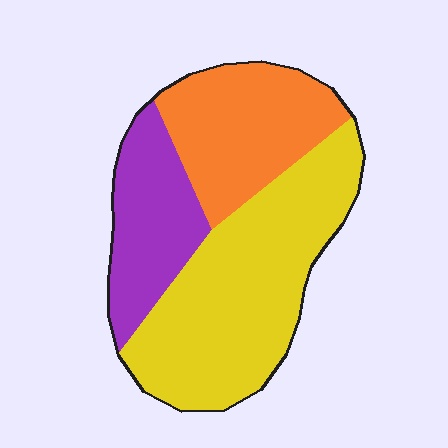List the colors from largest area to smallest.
From largest to smallest: yellow, orange, purple.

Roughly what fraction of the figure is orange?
Orange takes up about one quarter (1/4) of the figure.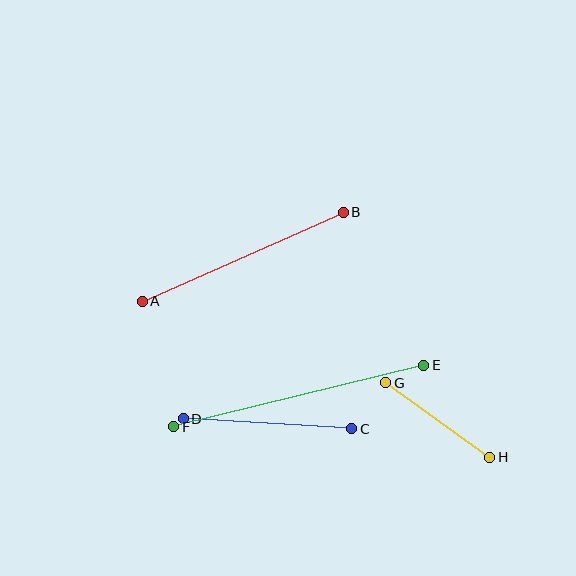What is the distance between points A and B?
The distance is approximately 220 pixels.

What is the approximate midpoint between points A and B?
The midpoint is at approximately (243, 257) pixels.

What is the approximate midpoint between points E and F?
The midpoint is at approximately (299, 396) pixels.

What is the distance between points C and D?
The distance is approximately 169 pixels.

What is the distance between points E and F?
The distance is approximately 258 pixels.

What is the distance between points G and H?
The distance is approximately 128 pixels.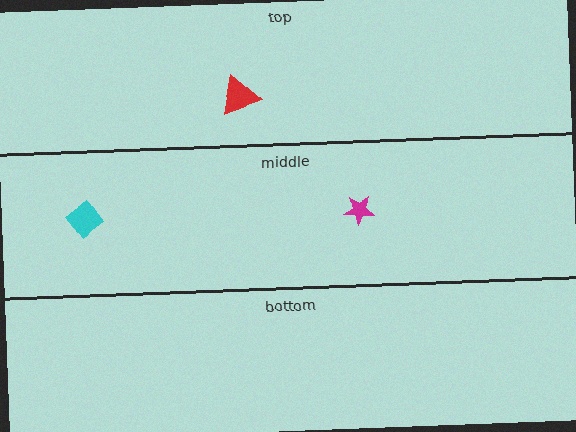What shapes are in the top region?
The red triangle.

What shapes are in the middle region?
The cyan diamond, the magenta star.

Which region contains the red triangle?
The top region.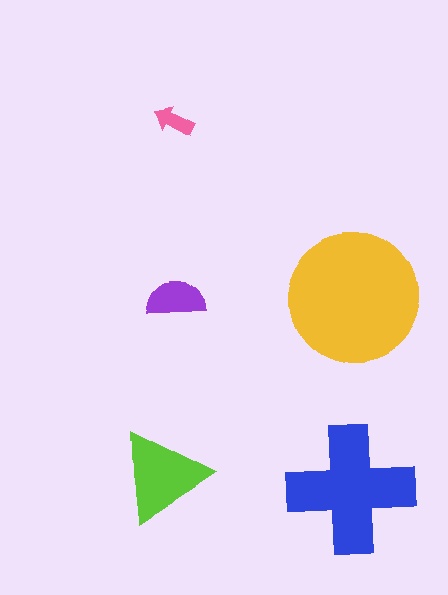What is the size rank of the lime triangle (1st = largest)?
3rd.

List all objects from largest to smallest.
The yellow circle, the blue cross, the lime triangle, the purple semicircle, the pink arrow.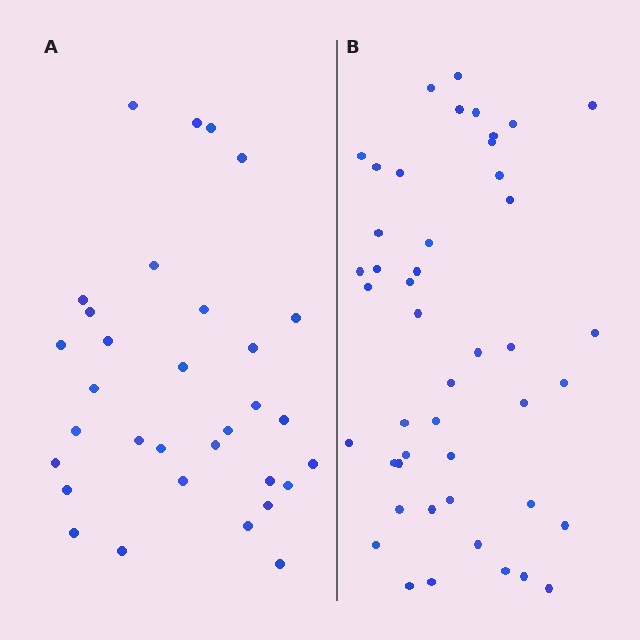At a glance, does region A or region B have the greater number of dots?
Region B (the right region) has more dots.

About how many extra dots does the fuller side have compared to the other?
Region B has approximately 15 more dots than region A.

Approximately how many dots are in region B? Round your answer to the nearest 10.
About 50 dots. (The exact count is 46, which rounds to 50.)